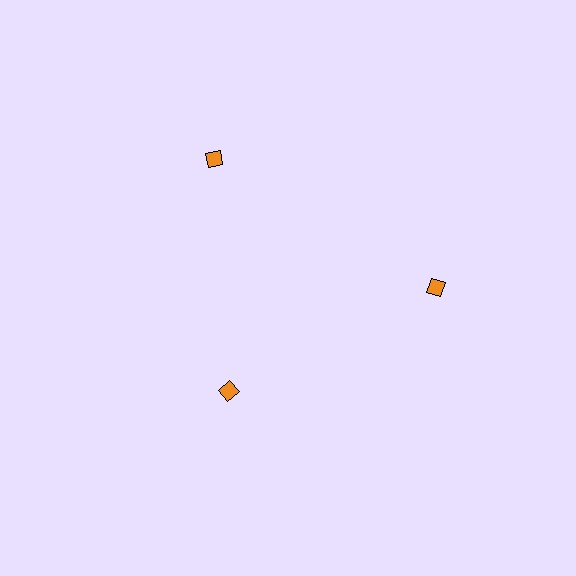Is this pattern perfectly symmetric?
No. The 3 orange diamonds are arranged in a ring, but one element near the 7 o'clock position is pulled inward toward the center, breaking the 3-fold rotational symmetry.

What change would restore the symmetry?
The symmetry would be restored by moving it outward, back onto the ring so that all 3 diamonds sit at equal angles and equal distance from the center.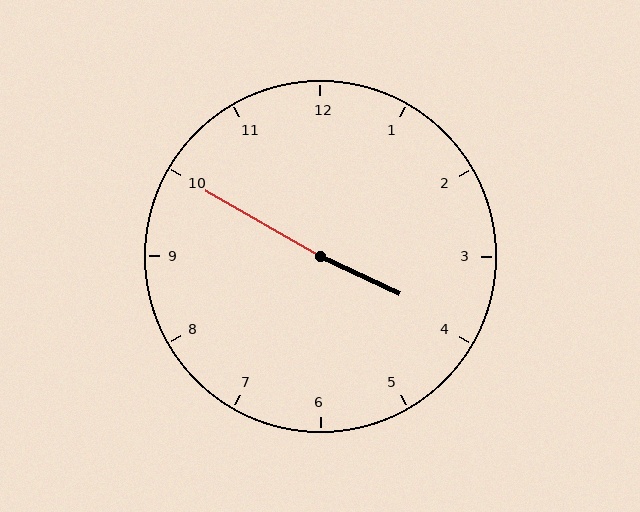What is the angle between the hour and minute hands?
Approximately 175 degrees.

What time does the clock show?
3:50.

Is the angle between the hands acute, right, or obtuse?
It is obtuse.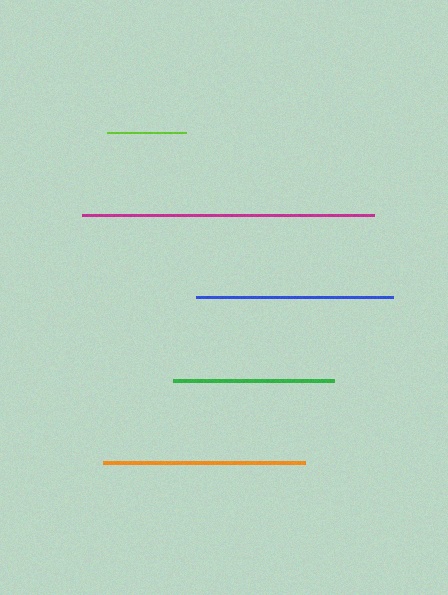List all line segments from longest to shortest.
From longest to shortest: magenta, orange, blue, green, lime.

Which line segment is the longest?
The magenta line is the longest at approximately 292 pixels.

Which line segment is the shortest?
The lime line is the shortest at approximately 79 pixels.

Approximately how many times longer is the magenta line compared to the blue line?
The magenta line is approximately 1.5 times the length of the blue line.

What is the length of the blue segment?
The blue segment is approximately 197 pixels long.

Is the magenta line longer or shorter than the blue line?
The magenta line is longer than the blue line.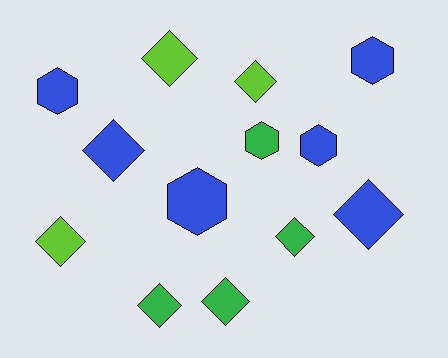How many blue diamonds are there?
There are 2 blue diamonds.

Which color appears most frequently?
Blue, with 6 objects.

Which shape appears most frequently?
Diamond, with 8 objects.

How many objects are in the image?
There are 13 objects.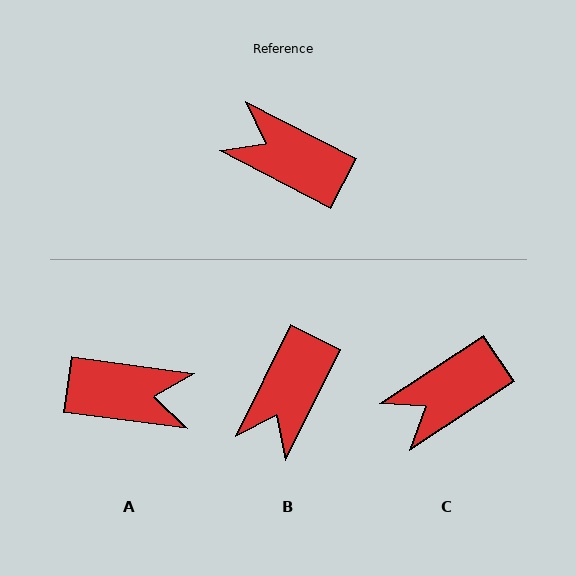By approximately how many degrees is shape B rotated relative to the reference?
Approximately 91 degrees counter-clockwise.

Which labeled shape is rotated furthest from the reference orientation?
A, about 160 degrees away.